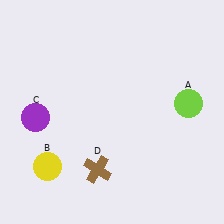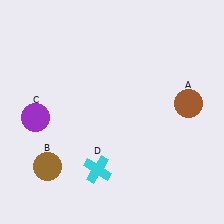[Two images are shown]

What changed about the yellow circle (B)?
In Image 1, B is yellow. In Image 2, it changed to brown.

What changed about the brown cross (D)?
In Image 1, D is brown. In Image 2, it changed to cyan.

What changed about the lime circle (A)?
In Image 1, A is lime. In Image 2, it changed to brown.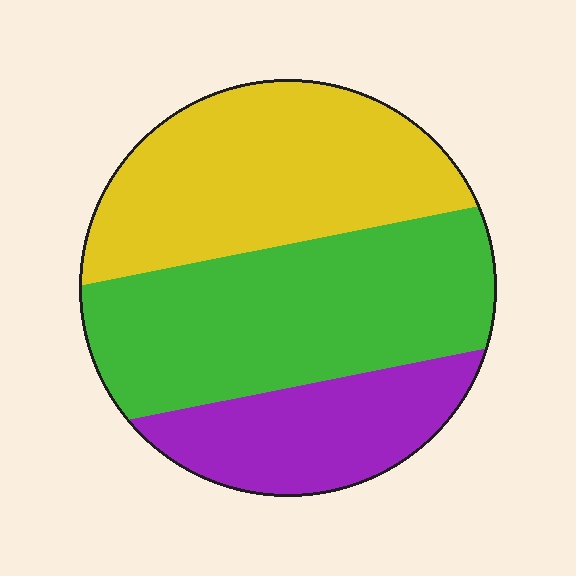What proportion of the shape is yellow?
Yellow covers about 35% of the shape.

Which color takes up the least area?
Purple, at roughly 20%.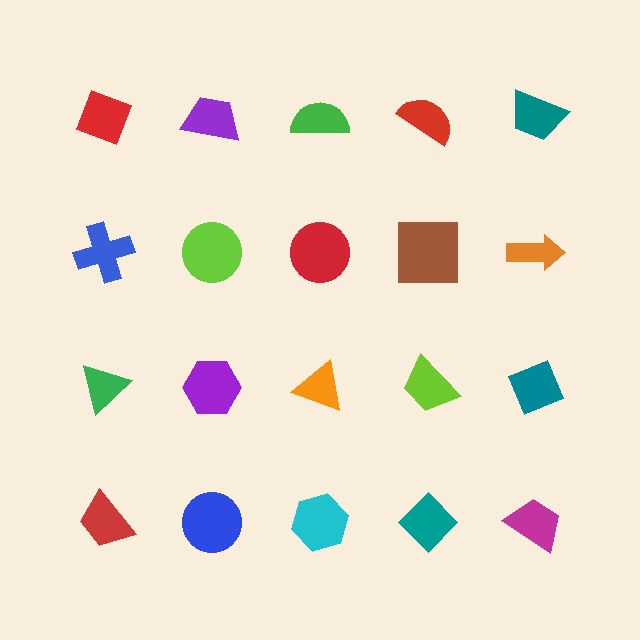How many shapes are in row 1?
5 shapes.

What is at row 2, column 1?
A blue cross.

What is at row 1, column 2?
A purple trapezoid.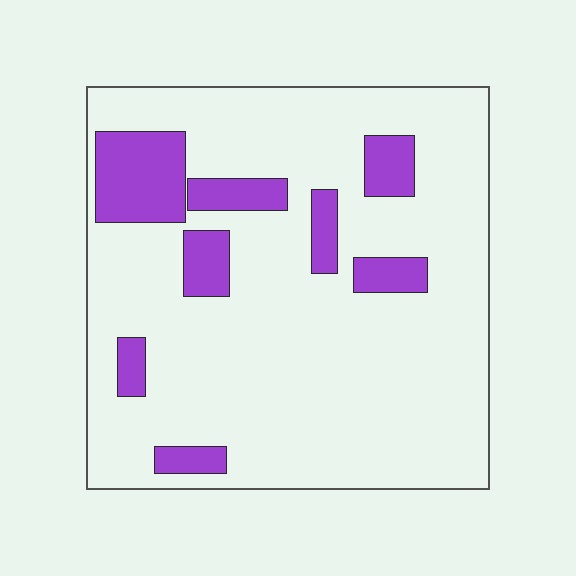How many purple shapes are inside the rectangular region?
8.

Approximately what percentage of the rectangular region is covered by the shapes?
Approximately 15%.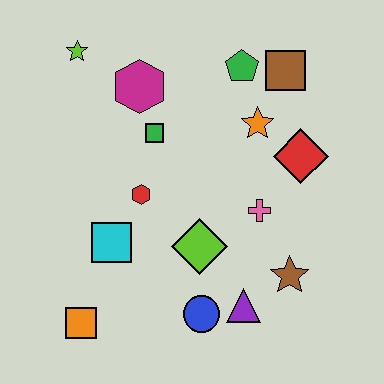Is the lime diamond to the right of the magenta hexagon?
Yes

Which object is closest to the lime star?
The magenta hexagon is closest to the lime star.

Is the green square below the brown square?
Yes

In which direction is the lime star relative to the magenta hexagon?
The lime star is to the left of the magenta hexagon.